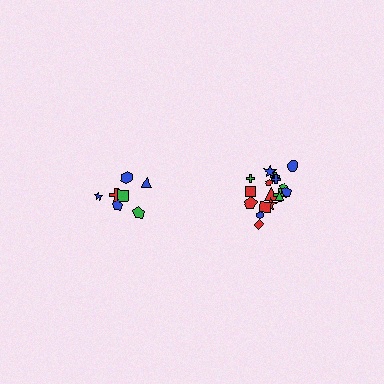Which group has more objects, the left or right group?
The right group.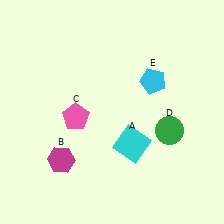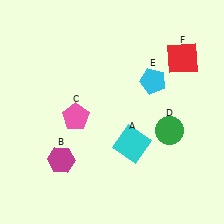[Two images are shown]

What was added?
A red square (F) was added in Image 2.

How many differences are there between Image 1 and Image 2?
There is 1 difference between the two images.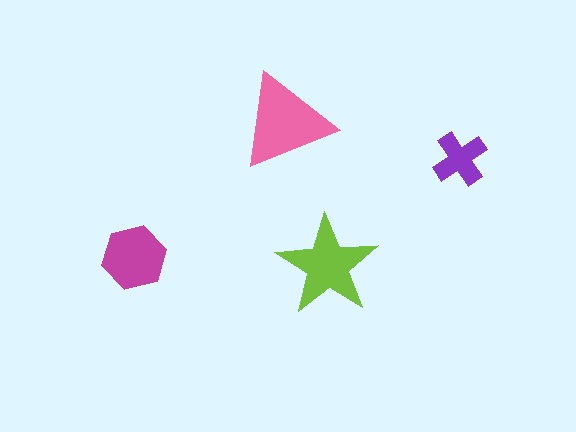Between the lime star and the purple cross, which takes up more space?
The lime star.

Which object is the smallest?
The purple cross.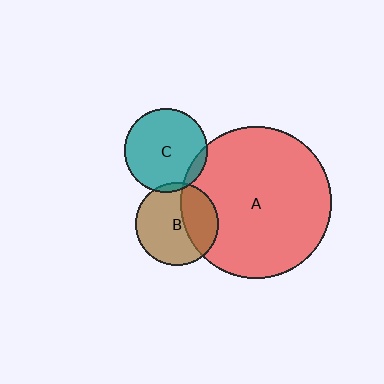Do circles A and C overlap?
Yes.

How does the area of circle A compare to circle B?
Approximately 3.3 times.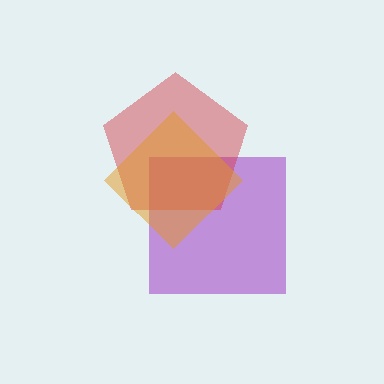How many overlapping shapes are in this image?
There are 3 overlapping shapes in the image.